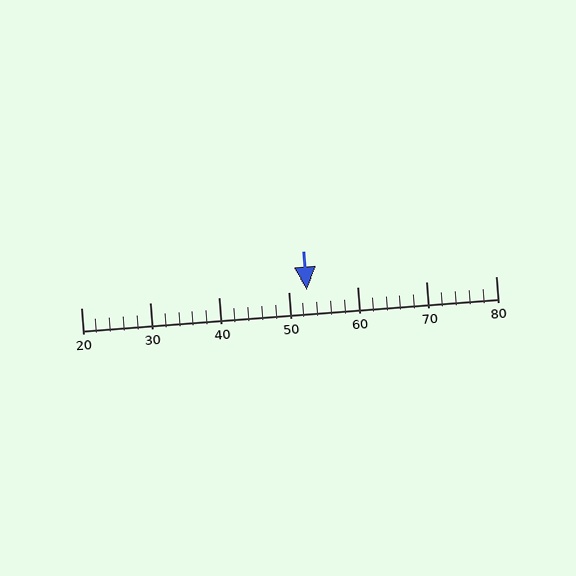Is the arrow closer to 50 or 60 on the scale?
The arrow is closer to 50.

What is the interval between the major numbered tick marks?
The major tick marks are spaced 10 units apart.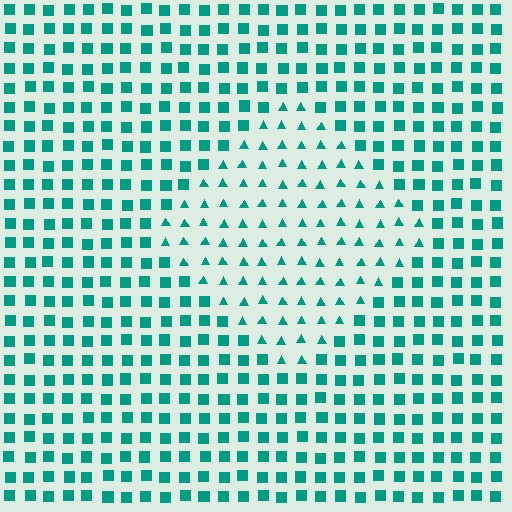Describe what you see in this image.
The image is filled with small teal elements arranged in a uniform grid. A diamond-shaped region contains triangles, while the surrounding area contains squares. The boundary is defined purely by the change in element shape.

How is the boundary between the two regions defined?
The boundary is defined by a change in element shape: triangles inside vs. squares outside. All elements share the same color and spacing.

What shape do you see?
I see a diamond.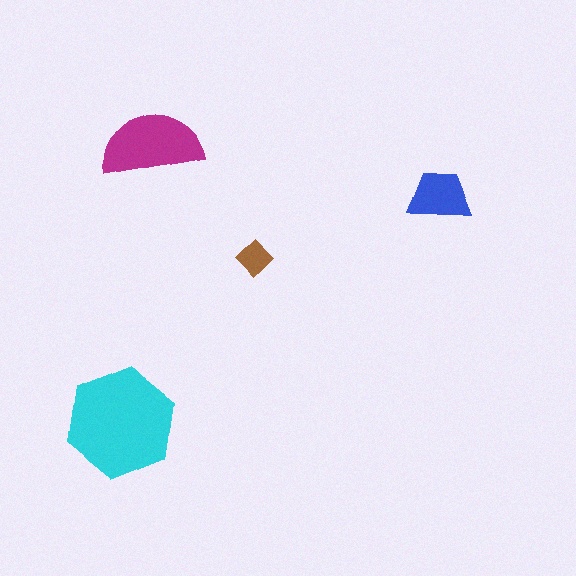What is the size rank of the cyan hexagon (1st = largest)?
1st.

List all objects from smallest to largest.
The brown diamond, the blue trapezoid, the magenta semicircle, the cyan hexagon.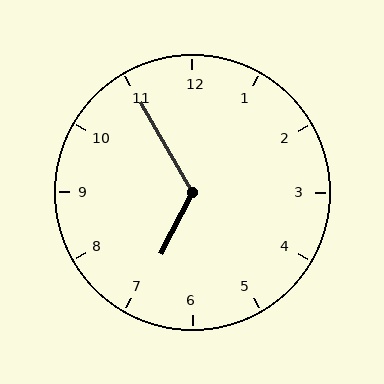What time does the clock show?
6:55.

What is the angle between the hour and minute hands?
Approximately 122 degrees.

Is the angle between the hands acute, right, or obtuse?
It is obtuse.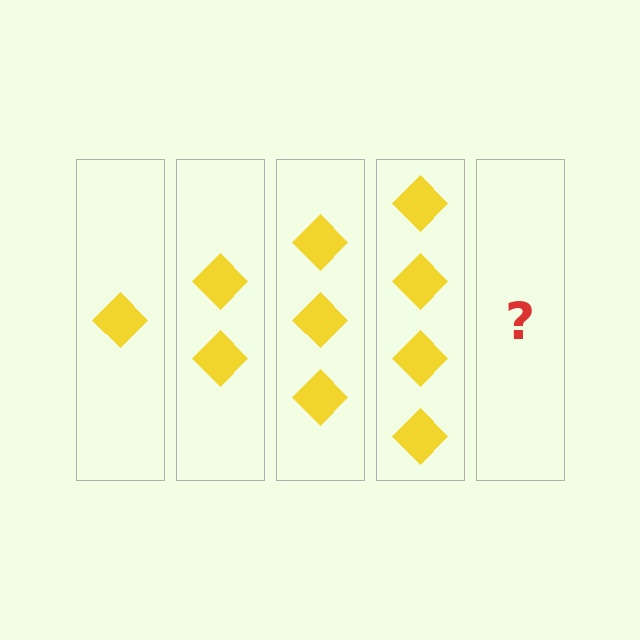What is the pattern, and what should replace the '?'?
The pattern is that each step adds one more diamond. The '?' should be 5 diamonds.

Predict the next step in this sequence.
The next step is 5 diamonds.